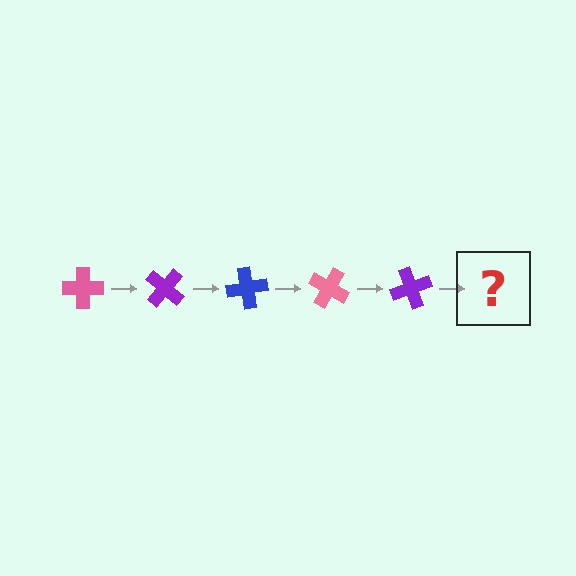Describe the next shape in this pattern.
It should be a blue cross, rotated 200 degrees from the start.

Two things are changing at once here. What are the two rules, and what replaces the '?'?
The two rules are that it rotates 40 degrees each step and the color cycles through pink, purple, and blue. The '?' should be a blue cross, rotated 200 degrees from the start.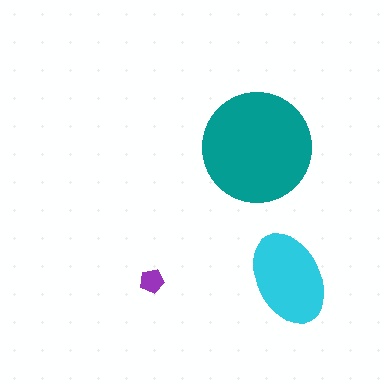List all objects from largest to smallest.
The teal circle, the cyan ellipse, the purple pentagon.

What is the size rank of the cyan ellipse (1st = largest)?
2nd.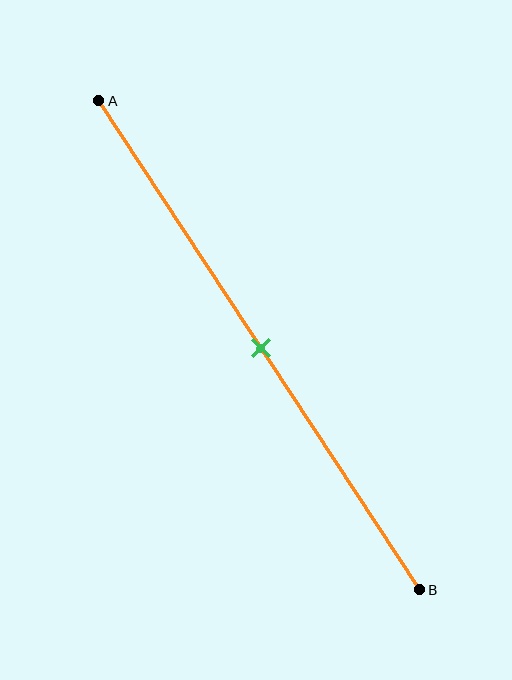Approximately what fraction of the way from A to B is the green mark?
The green mark is approximately 50% of the way from A to B.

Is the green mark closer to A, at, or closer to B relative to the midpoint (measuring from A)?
The green mark is approximately at the midpoint of segment AB.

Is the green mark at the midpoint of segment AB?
Yes, the mark is approximately at the midpoint.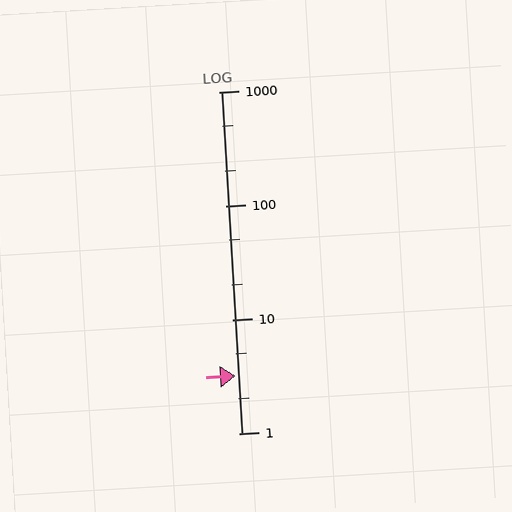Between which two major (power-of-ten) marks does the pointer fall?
The pointer is between 1 and 10.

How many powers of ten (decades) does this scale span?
The scale spans 3 decades, from 1 to 1000.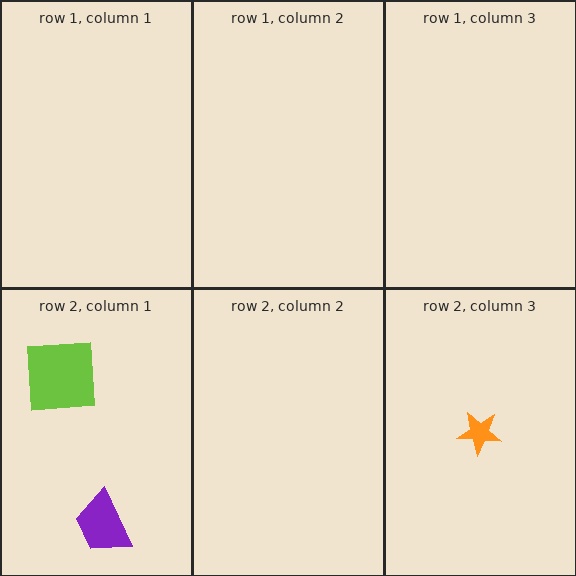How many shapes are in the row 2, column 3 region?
1.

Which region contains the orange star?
The row 2, column 3 region.